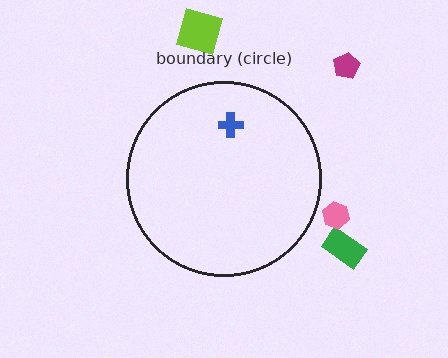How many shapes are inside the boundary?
1 inside, 4 outside.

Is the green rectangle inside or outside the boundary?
Outside.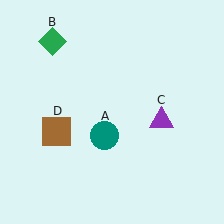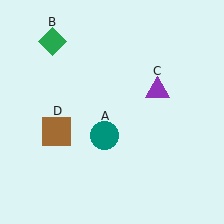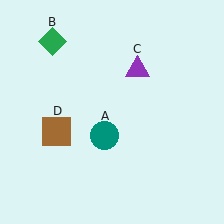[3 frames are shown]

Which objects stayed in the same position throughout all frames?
Teal circle (object A) and green diamond (object B) and brown square (object D) remained stationary.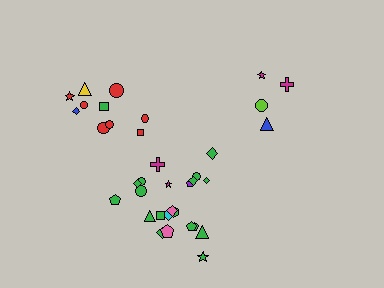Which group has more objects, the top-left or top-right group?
The top-left group.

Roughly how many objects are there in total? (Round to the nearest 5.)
Roughly 35 objects in total.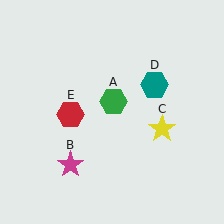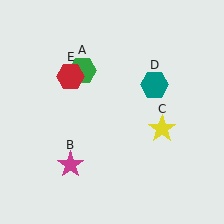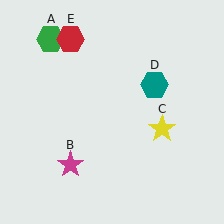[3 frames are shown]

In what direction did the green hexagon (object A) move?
The green hexagon (object A) moved up and to the left.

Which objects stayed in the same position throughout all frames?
Magenta star (object B) and yellow star (object C) and teal hexagon (object D) remained stationary.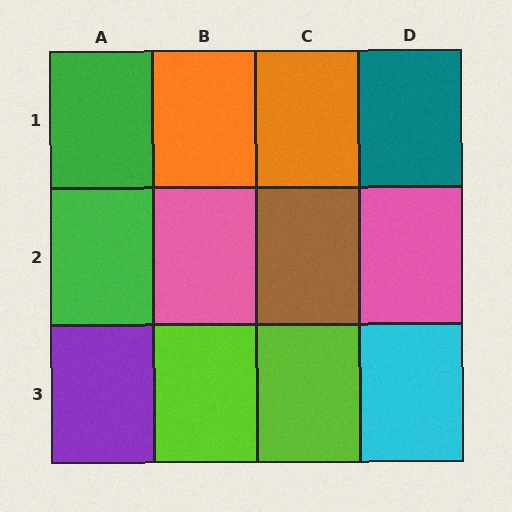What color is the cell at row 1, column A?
Green.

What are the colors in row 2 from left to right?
Green, pink, brown, pink.